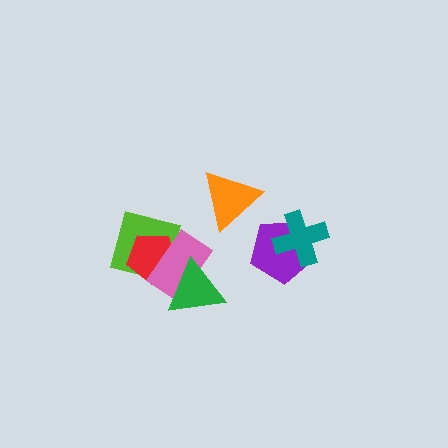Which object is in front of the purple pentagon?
The teal cross is in front of the purple pentagon.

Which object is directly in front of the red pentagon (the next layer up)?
The pink rectangle is directly in front of the red pentagon.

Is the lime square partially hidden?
Yes, it is partially covered by another shape.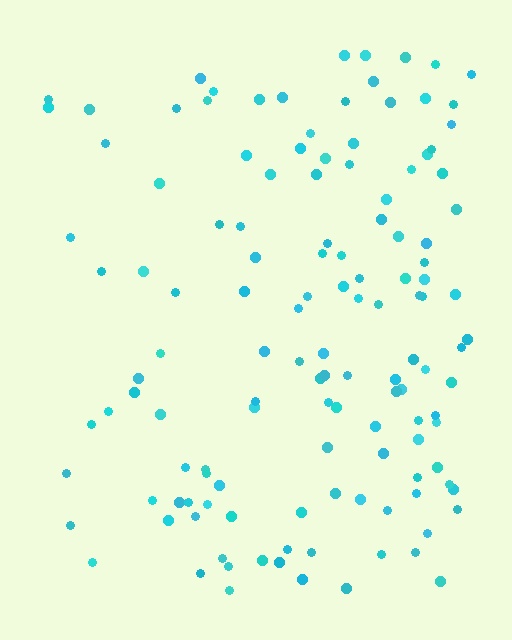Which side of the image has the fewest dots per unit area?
The left.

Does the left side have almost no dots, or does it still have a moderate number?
Still a moderate number, just noticeably fewer than the right.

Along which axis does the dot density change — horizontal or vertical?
Horizontal.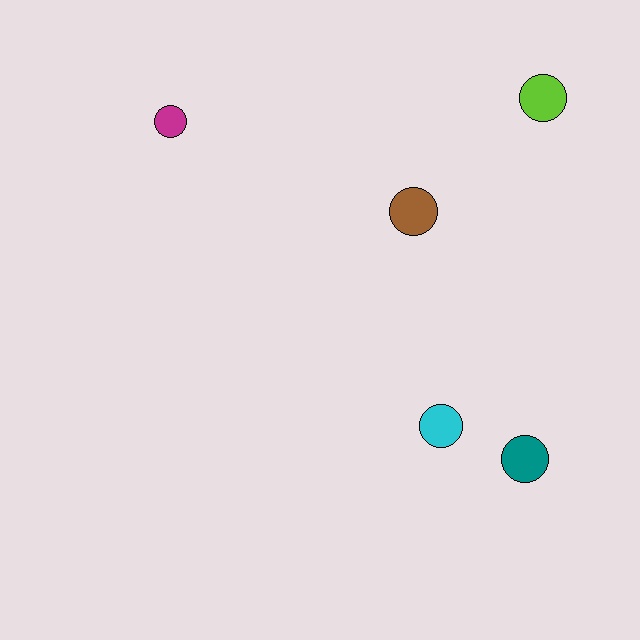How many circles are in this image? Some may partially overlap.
There are 5 circles.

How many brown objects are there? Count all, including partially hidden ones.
There is 1 brown object.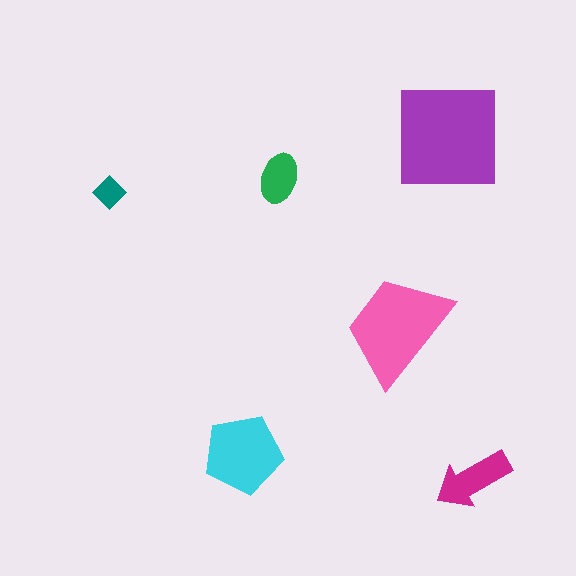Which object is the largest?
The purple square.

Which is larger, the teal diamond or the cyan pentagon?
The cyan pentagon.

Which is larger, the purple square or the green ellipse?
The purple square.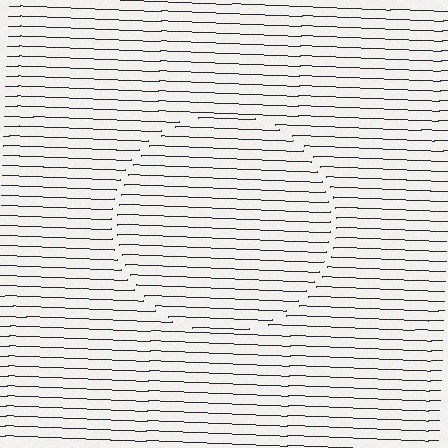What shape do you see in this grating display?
An illusory circle. The interior of the shape contains the same grating, shifted by half a period — the contour is defined by the phase discontinuity where line-ends from the inner and outer gratings abut.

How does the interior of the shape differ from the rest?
The interior of the shape contains the same grating, shifted by half a period — the contour is defined by the phase discontinuity where line-ends from the inner and outer gratings abut.